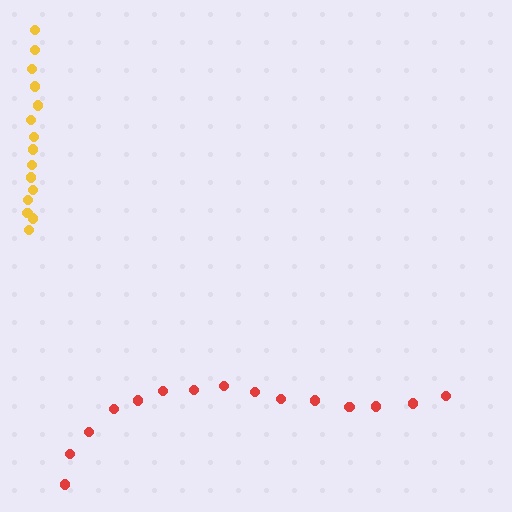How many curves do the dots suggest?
There are 2 distinct paths.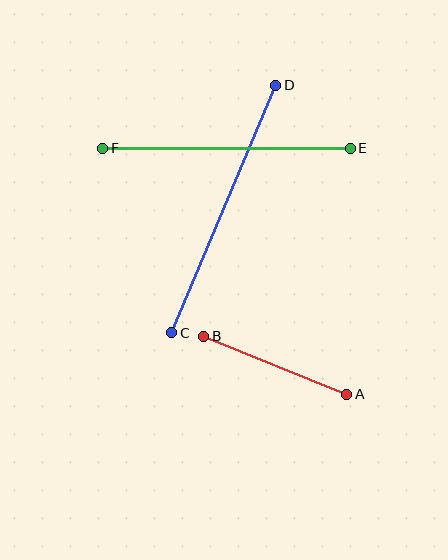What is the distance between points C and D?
The distance is approximately 269 pixels.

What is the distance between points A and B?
The distance is approximately 154 pixels.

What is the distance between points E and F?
The distance is approximately 247 pixels.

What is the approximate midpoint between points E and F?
The midpoint is at approximately (226, 148) pixels.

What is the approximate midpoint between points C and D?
The midpoint is at approximately (224, 209) pixels.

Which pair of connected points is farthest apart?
Points C and D are farthest apart.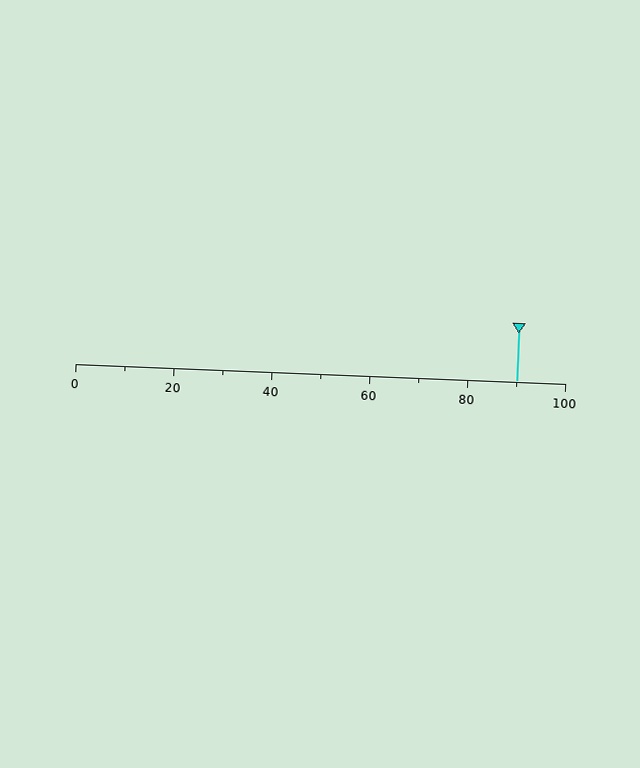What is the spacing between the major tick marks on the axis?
The major ticks are spaced 20 apart.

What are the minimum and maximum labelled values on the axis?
The axis runs from 0 to 100.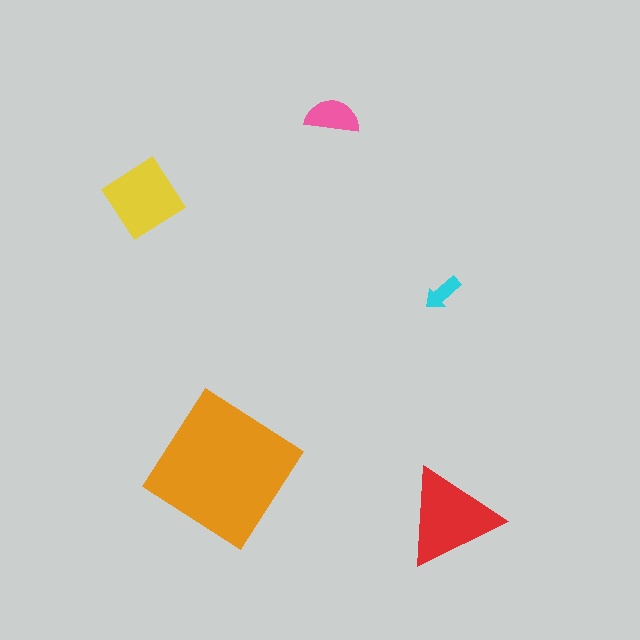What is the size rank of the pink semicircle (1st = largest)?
4th.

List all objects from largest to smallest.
The orange diamond, the red triangle, the yellow diamond, the pink semicircle, the cyan arrow.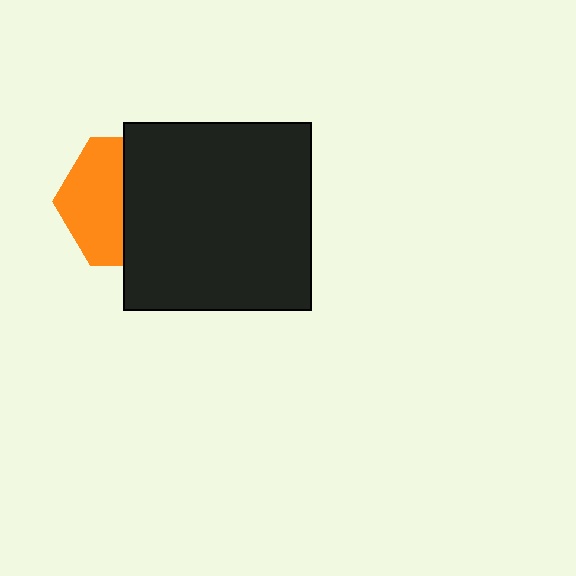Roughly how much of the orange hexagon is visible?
About half of it is visible (roughly 47%).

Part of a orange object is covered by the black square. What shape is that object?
It is a hexagon.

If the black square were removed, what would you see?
You would see the complete orange hexagon.